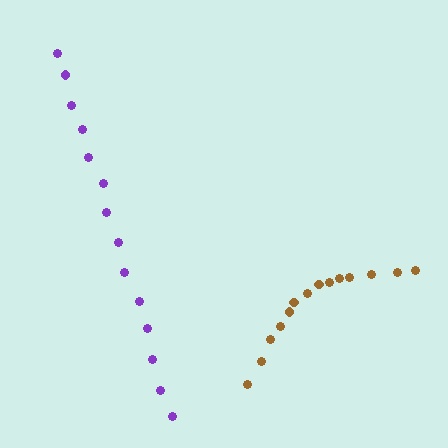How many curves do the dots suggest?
There are 2 distinct paths.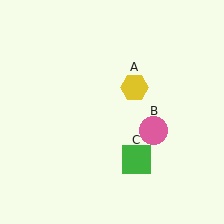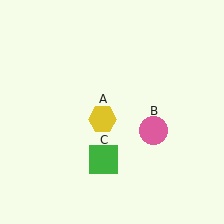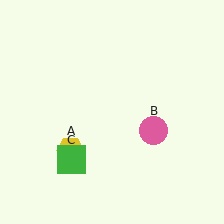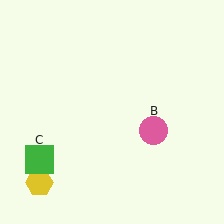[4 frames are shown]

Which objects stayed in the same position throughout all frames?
Pink circle (object B) remained stationary.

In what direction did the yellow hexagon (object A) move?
The yellow hexagon (object A) moved down and to the left.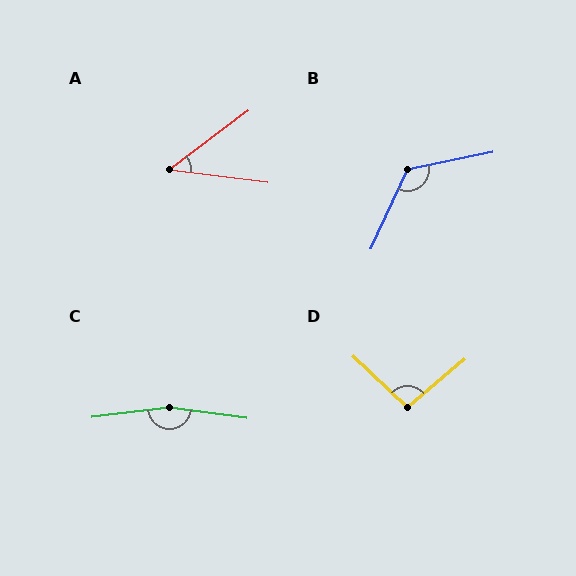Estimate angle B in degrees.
Approximately 126 degrees.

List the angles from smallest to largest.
A (44°), D (97°), B (126°), C (165°).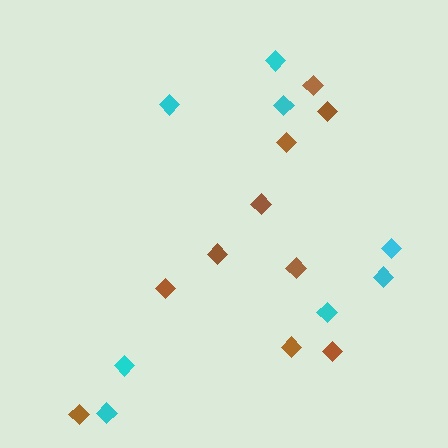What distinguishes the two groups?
There are 2 groups: one group of cyan diamonds (8) and one group of brown diamonds (10).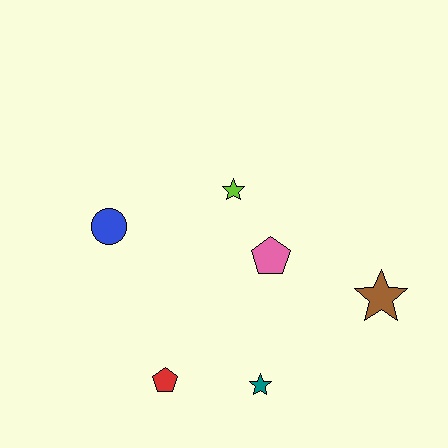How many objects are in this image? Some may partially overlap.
There are 6 objects.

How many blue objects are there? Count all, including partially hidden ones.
There is 1 blue object.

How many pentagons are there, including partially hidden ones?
There are 2 pentagons.